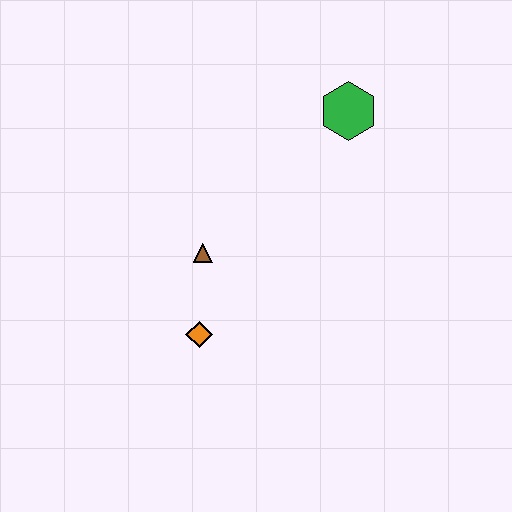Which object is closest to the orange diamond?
The brown triangle is closest to the orange diamond.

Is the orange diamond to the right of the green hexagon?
No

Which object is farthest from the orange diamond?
The green hexagon is farthest from the orange diamond.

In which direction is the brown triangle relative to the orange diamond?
The brown triangle is above the orange diamond.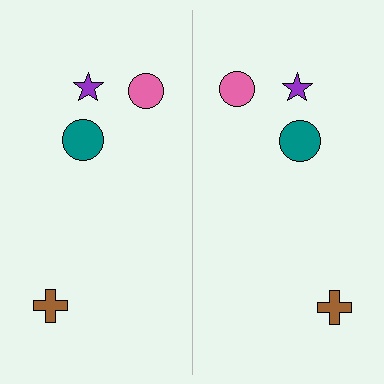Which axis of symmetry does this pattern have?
The pattern has a vertical axis of symmetry running through the center of the image.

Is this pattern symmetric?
Yes, this pattern has bilateral (reflection) symmetry.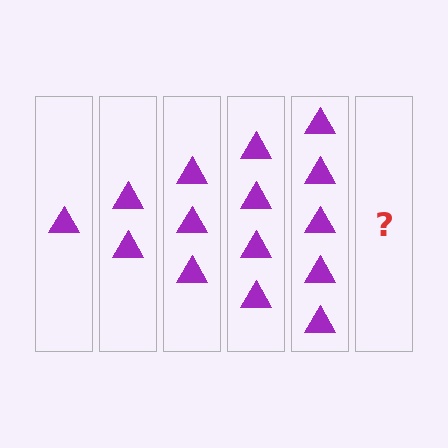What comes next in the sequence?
The next element should be 6 triangles.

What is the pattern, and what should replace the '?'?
The pattern is that each step adds one more triangle. The '?' should be 6 triangles.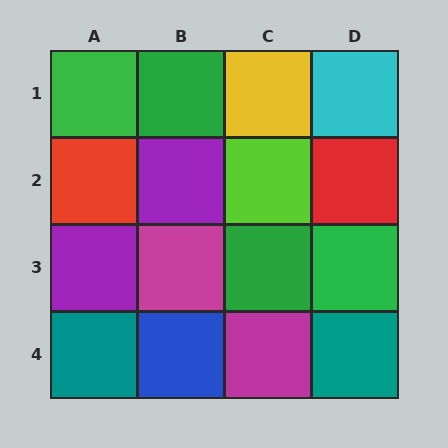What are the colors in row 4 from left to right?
Teal, blue, magenta, teal.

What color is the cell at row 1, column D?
Cyan.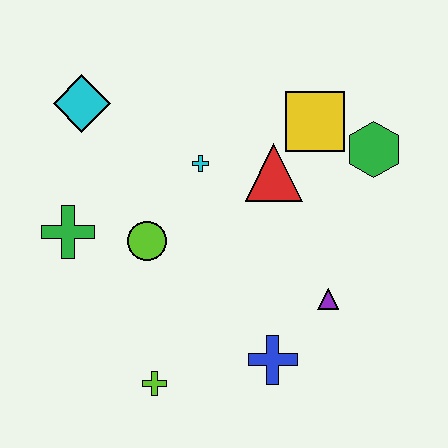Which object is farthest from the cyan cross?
The lime cross is farthest from the cyan cross.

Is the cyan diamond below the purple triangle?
No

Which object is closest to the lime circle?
The green cross is closest to the lime circle.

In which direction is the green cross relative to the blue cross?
The green cross is to the left of the blue cross.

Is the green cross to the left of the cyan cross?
Yes